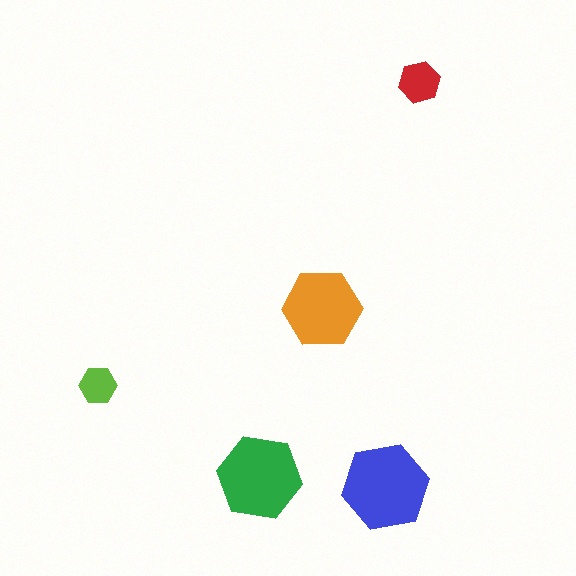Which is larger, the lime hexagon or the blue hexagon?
The blue one.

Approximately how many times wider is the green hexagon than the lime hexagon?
About 2 times wider.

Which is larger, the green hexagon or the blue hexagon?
The blue one.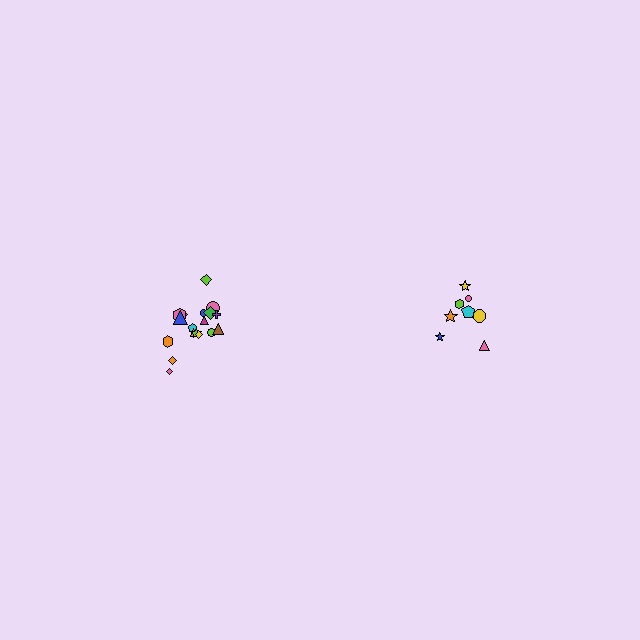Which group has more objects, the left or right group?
The left group.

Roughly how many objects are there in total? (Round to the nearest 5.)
Roughly 25 objects in total.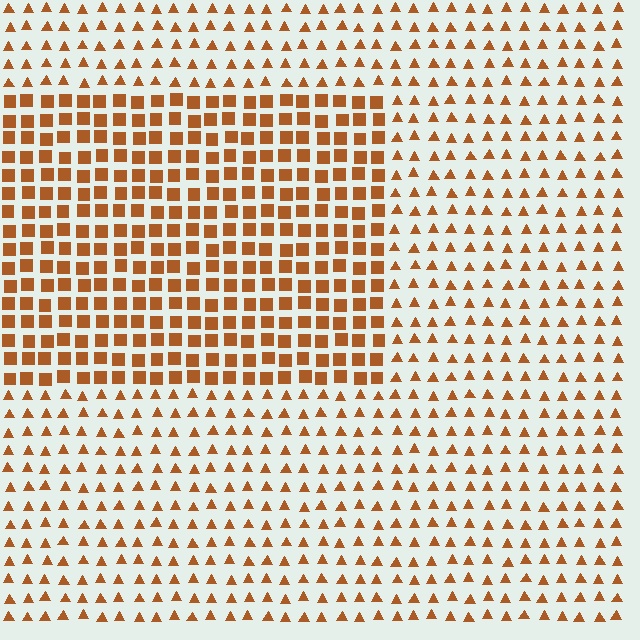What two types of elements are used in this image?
The image uses squares inside the rectangle region and triangles outside it.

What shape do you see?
I see a rectangle.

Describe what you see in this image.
The image is filled with small brown elements arranged in a uniform grid. A rectangle-shaped region contains squares, while the surrounding area contains triangles. The boundary is defined purely by the change in element shape.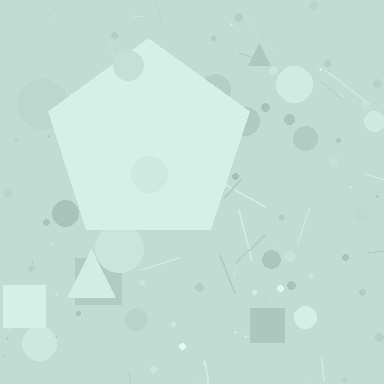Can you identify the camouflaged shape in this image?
The camouflaged shape is a pentagon.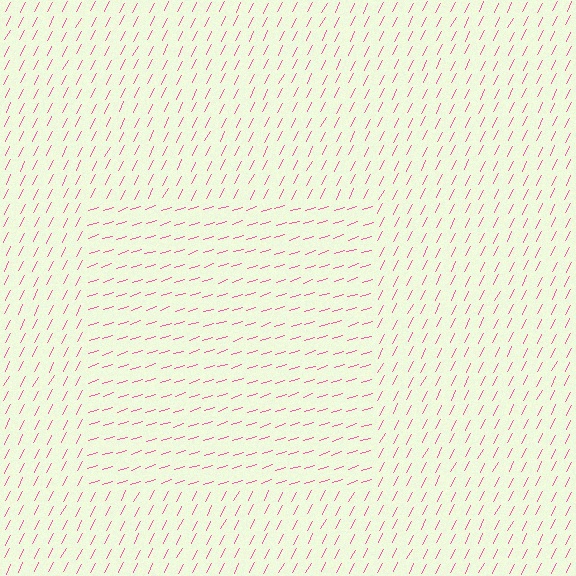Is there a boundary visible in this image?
Yes, there is a texture boundary formed by a change in line orientation.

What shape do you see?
I see a rectangle.